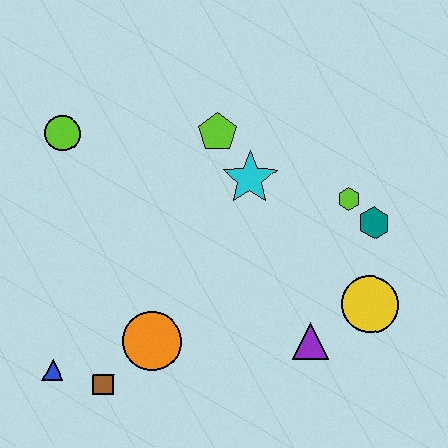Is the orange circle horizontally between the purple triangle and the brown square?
Yes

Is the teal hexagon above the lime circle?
No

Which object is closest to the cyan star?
The lime pentagon is closest to the cyan star.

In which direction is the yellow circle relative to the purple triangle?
The yellow circle is to the right of the purple triangle.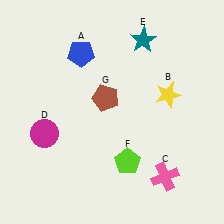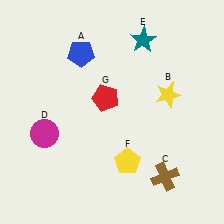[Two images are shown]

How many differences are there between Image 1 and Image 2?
There are 3 differences between the two images.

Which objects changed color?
C changed from pink to brown. F changed from lime to yellow. G changed from brown to red.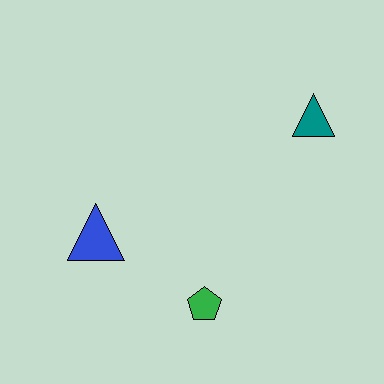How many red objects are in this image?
There are no red objects.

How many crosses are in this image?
There are no crosses.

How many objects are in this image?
There are 3 objects.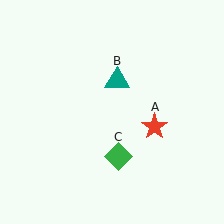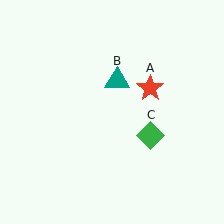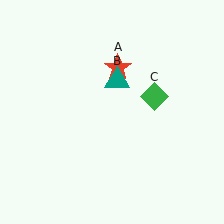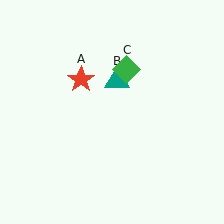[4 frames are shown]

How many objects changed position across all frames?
2 objects changed position: red star (object A), green diamond (object C).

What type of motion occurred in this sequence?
The red star (object A), green diamond (object C) rotated counterclockwise around the center of the scene.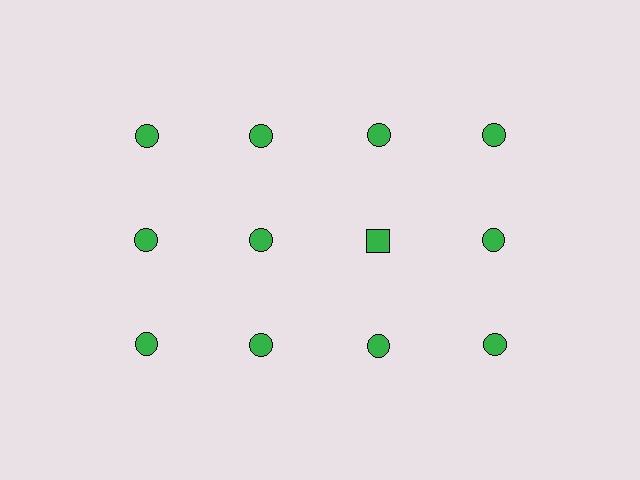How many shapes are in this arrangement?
There are 12 shapes arranged in a grid pattern.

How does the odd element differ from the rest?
It has a different shape: square instead of circle.